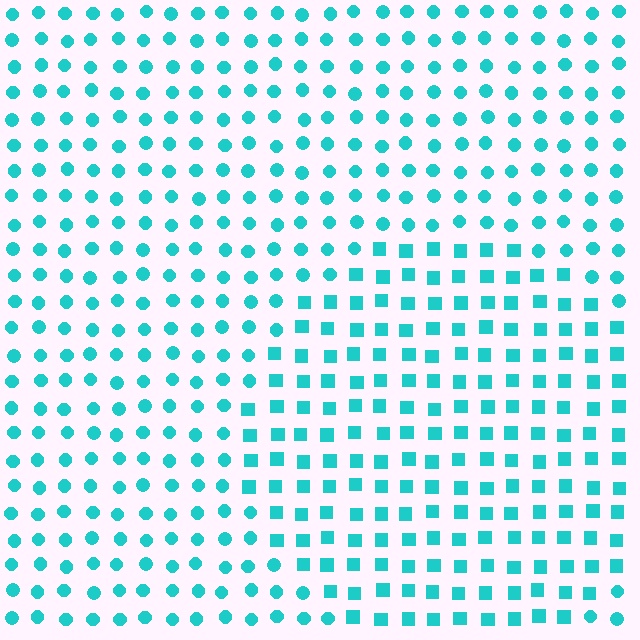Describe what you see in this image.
The image is filled with small cyan elements arranged in a uniform grid. A circle-shaped region contains squares, while the surrounding area contains circles. The boundary is defined purely by the change in element shape.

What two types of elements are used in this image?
The image uses squares inside the circle region and circles outside it.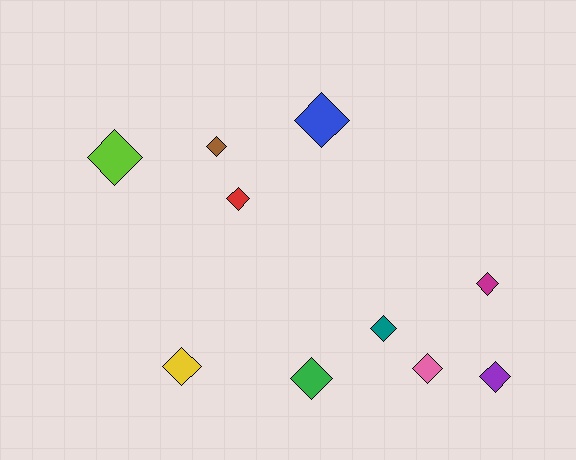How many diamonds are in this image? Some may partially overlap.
There are 10 diamonds.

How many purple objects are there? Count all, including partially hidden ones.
There is 1 purple object.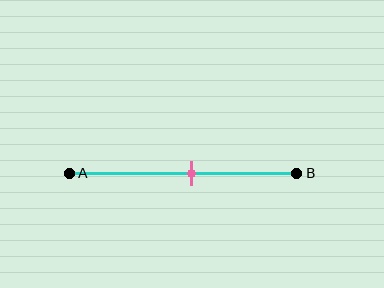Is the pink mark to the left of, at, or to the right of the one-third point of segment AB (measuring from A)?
The pink mark is to the right of the one-third point of segment AB.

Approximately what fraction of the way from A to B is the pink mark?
The pink mark is approximately 55% of the way from A to B.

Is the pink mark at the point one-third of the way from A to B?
No, the mark is at about 55% from A, not at the 33% one-third point.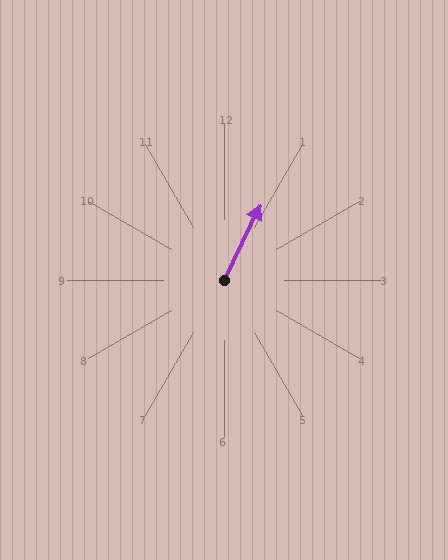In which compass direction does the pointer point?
Northeast.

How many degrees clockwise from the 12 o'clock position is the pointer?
Approximately 26 degrees.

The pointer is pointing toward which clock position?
Roughly 1 o'clock.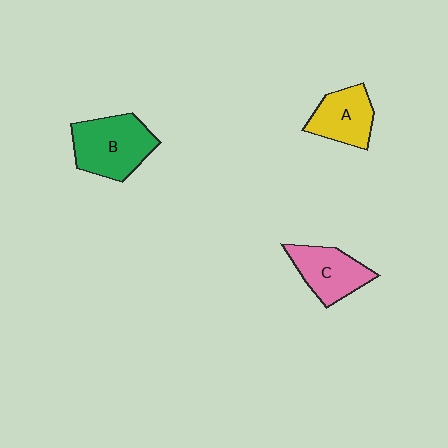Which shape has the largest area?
Shape B (green).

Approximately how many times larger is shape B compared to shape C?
Approximately 1.3 times.